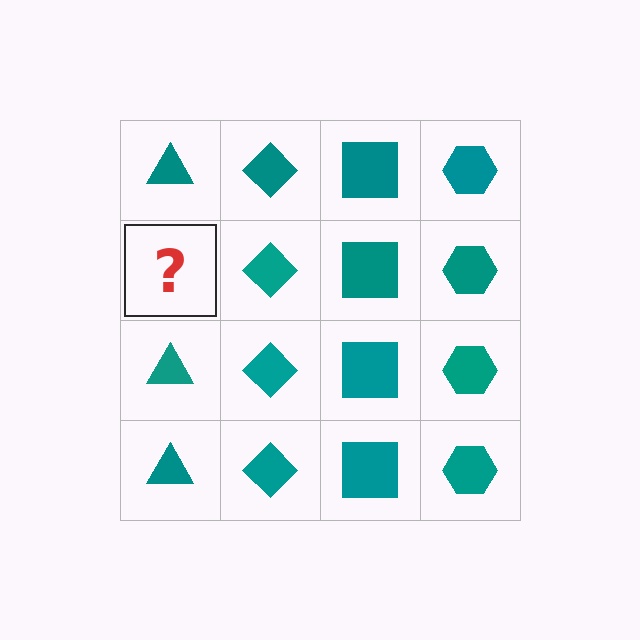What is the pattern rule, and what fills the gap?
The rule is that each column has a consistent shape. The gap should be filled with a teal triangle.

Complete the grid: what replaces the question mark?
The question mark should be replaced with a teal triangle.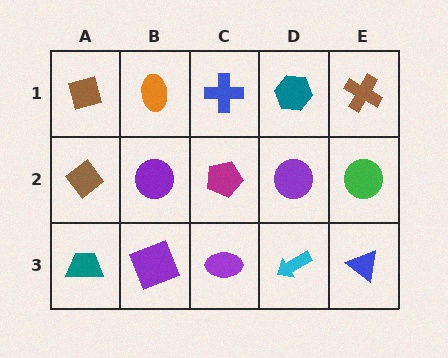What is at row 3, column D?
A cyan arrow.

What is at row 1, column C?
A blue cross.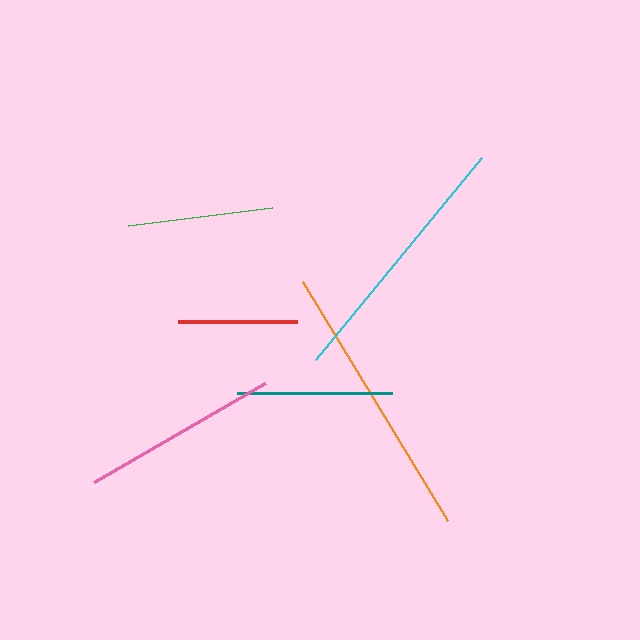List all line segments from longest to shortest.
From longest to shortest: orange, cyan, pink, teal, green, red.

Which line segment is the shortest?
The red line is the shortest at approximately 119 pixels.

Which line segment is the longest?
The orange line is the longest at approximately 279 pixels.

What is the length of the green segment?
The green segment is approximately 145 pixels long.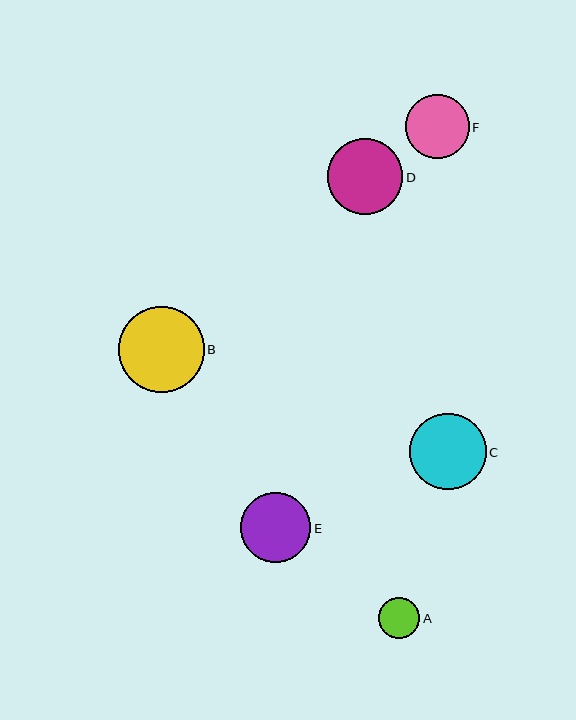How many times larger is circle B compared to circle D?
Circle B is approximately 1.1 times the size of circle D.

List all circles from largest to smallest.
From largest to smallest: B, C, D, E, F, A.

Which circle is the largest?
Circle B is the largest with a size of approximately 86 pixels.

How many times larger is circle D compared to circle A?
Circle D is approximately 1.8 times the size of circle A.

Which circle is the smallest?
Circle A is the smallest with a size of approximately 41 pixels.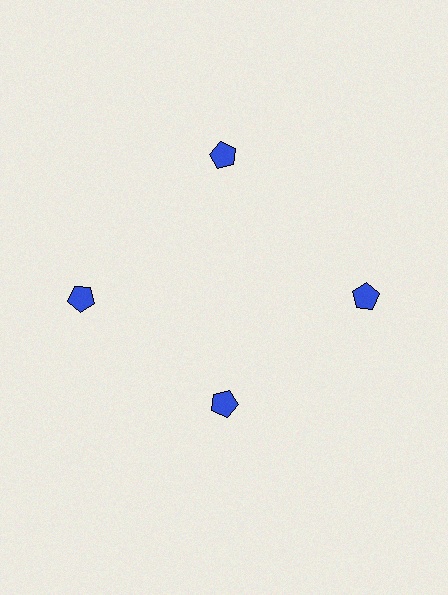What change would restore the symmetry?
The symmetry would be restored by moving it outward, back onto the ring so that all 4 pentagons sit at equal angles and equal distance from the center.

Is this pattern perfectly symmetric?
No. The 4 blue pentagons are arranged in a ring, but one element near the 6 o'clock position is pulled inward toward the center, breaking the 4-fold rotational symmetry.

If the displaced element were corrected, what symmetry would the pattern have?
It would have 4-fold rotational symmetry — the pattern would map onto itself every 90 degrees.